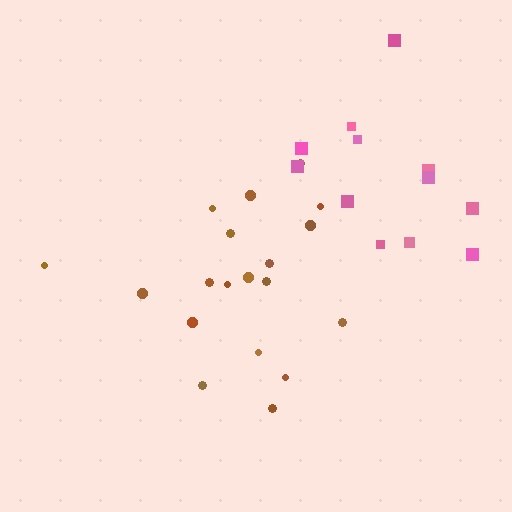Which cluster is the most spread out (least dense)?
Brown.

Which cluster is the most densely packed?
Pink.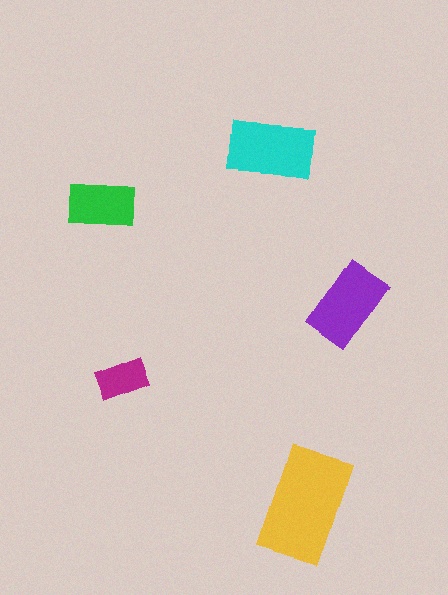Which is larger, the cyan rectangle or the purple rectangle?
The cyan one.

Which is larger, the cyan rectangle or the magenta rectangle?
The cyan one.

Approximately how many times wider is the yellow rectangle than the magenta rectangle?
About 2 times wider.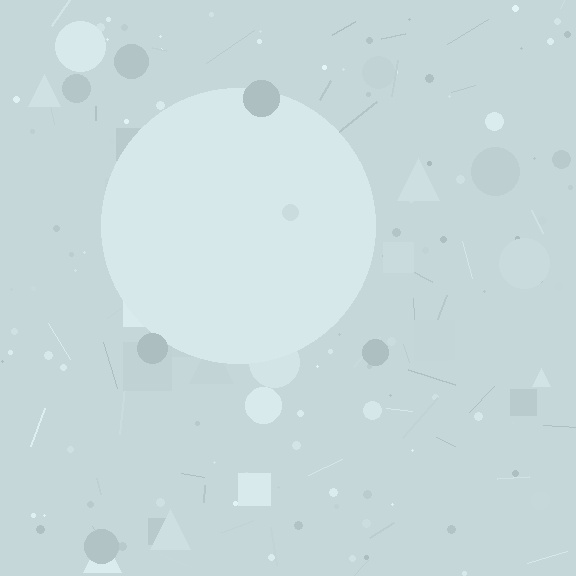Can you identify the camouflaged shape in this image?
The camouflaged shape is a circle.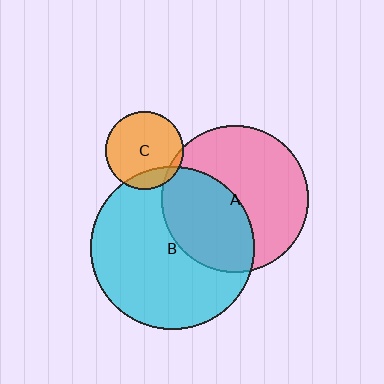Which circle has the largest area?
Circle B (cyan).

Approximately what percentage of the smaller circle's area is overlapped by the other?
Approximately 15%.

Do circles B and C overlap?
Yes.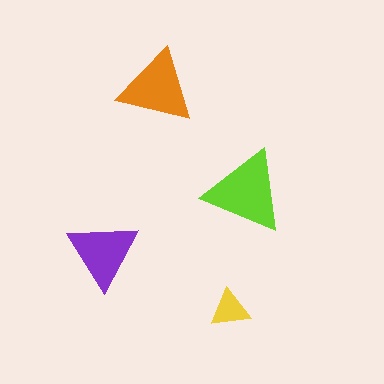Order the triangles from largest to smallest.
the lime one, the orange one, the purple one, the yellow one.